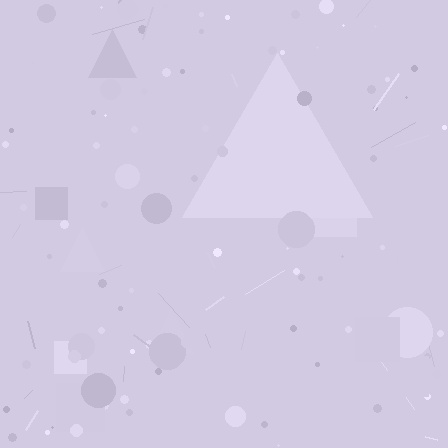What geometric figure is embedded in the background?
A triangle is embedded in the background.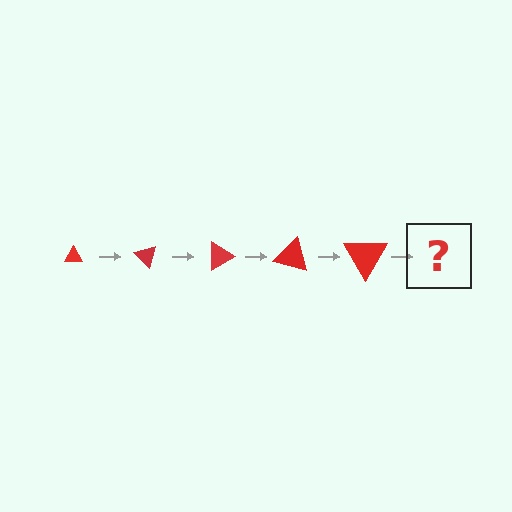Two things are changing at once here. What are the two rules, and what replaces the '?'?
The two rules are that the triangle grows larger each step and it rotates 45 degrees each step. The '?' should be a triangle, larger than the previous one and rotated 225 degrees from the start.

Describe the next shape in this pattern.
It should be a triangle, larger than the previous one and rotated 225 degrees from the start.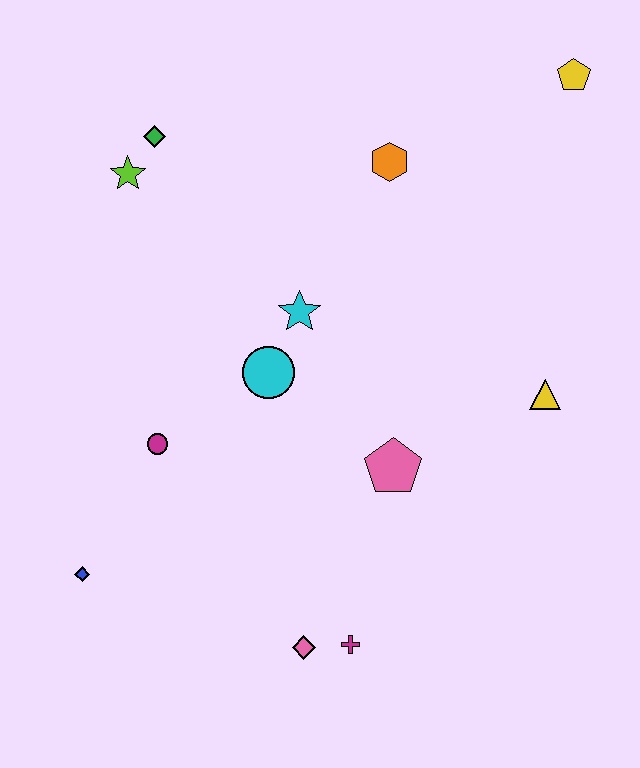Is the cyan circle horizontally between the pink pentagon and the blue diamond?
Yes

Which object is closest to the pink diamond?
The magenta cross is closest to the pink diamond.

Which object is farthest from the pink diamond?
The yellow pentagon is farthest from the pink diamond.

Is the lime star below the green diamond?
Yes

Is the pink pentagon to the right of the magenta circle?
Yes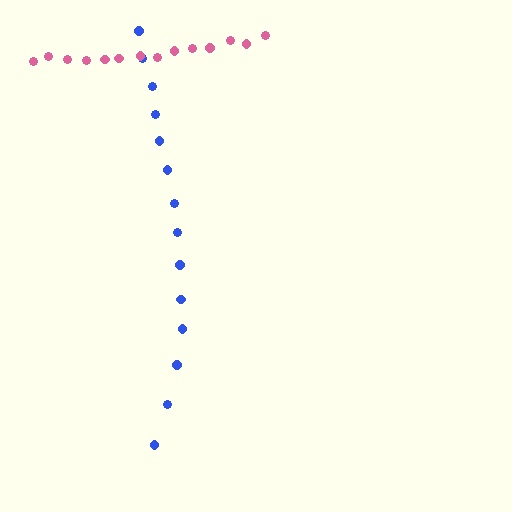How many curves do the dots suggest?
There are 2 distinct paths.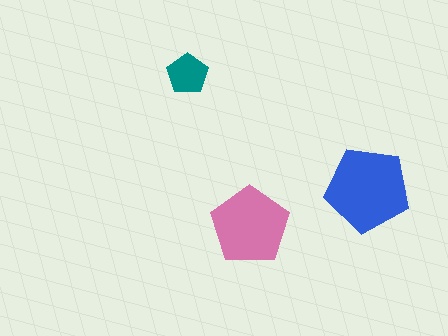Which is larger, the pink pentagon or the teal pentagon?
The pink one.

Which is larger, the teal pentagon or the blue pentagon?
The blue one.